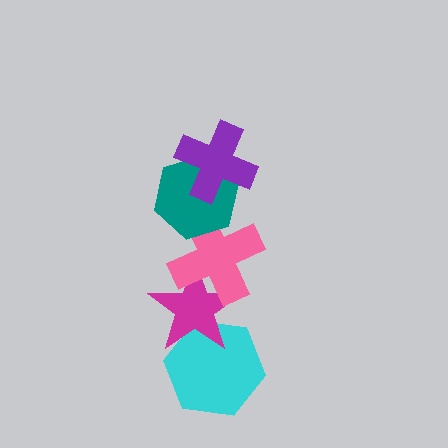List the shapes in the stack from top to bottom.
From top to bottom: the purple cross, the teal hexagon, the pink cross, the magenta star, the cyan hexagon.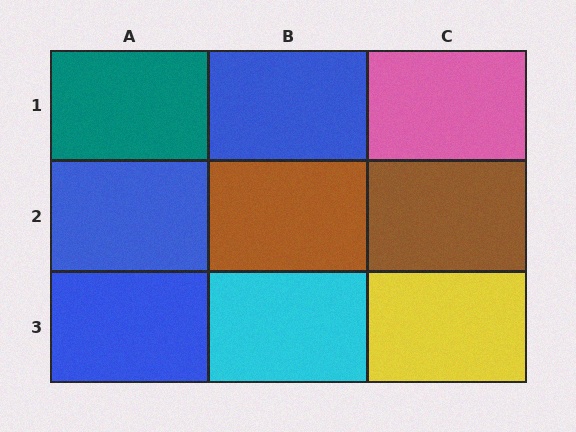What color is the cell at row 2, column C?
Brown.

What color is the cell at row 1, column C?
Pink.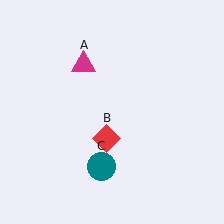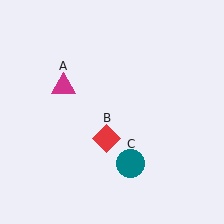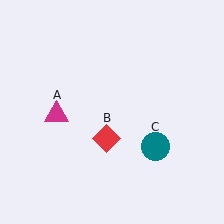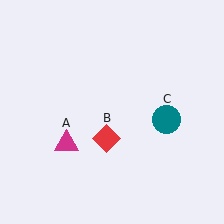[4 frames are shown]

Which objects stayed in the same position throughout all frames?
Red diamond (object B) remained stationary.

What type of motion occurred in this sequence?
The magenta triangle (object A), teal circle (object C) rotated counterclockwise around the center of the scene.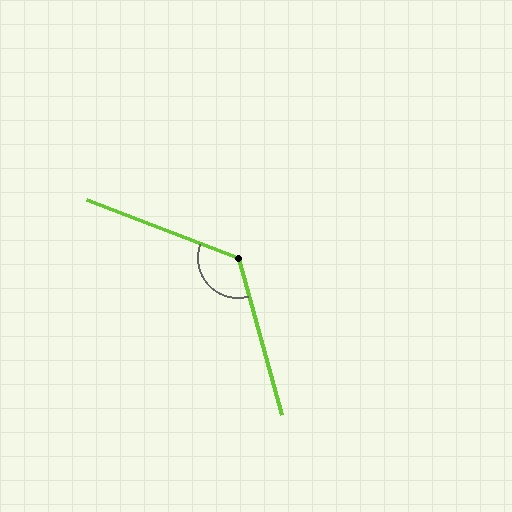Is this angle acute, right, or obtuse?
It is obtuse.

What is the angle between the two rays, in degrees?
Approximately 127 degrees.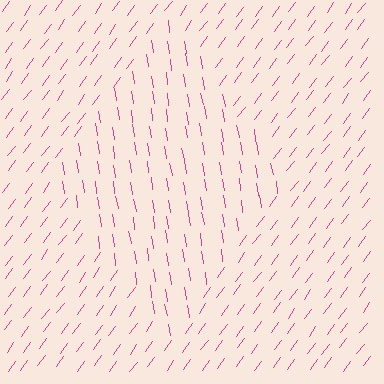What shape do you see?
I see a diamond.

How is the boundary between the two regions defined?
The boundary is defined purely by a change in line orientation (approximately 45 degrees difference). All lines are the same color and thickness.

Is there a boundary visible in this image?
Yes, there is a texture boundary formed by a change in line orientation.